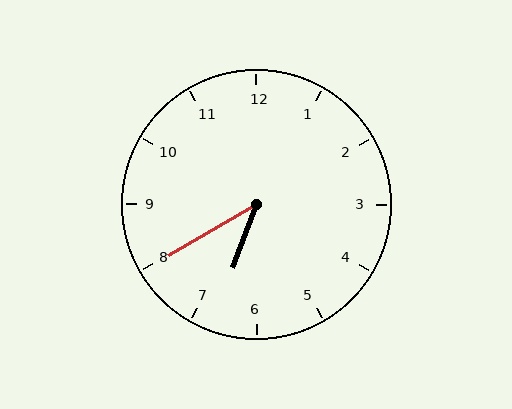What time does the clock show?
6:40.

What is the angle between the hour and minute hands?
Approximately 40 degrees.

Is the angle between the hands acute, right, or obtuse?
It is acute.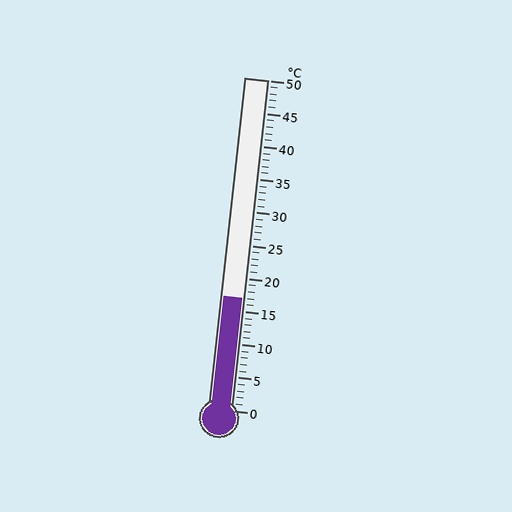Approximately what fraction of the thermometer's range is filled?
The thermometer is filled to approximately 35% of its range.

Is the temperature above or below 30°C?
The temperature is below 30°C.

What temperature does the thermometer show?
The thermometer shows approximately 17°C.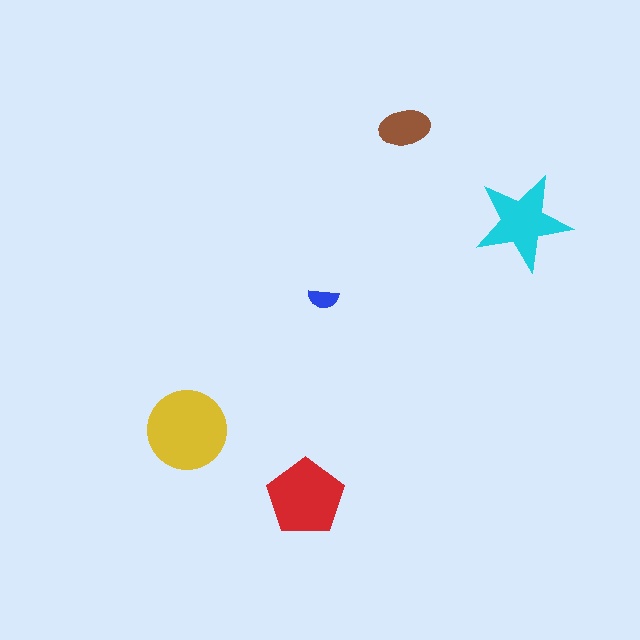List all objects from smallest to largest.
The blue semicircle, the brown ellipse, the cyan star, the red pentagon, the yellow circle.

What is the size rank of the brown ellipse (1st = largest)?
4th.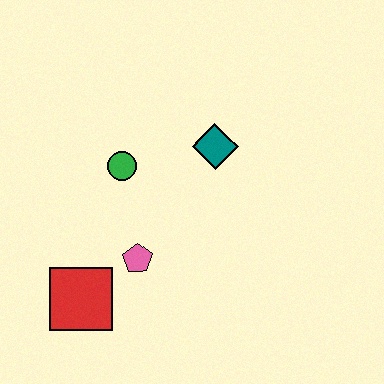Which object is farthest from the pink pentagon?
The teal diamond is farthest from the pink pentagon.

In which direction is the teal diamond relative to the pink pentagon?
The teal diamond is above the pink pentagon.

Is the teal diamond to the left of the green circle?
No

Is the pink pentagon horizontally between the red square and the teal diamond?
Yes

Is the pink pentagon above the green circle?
No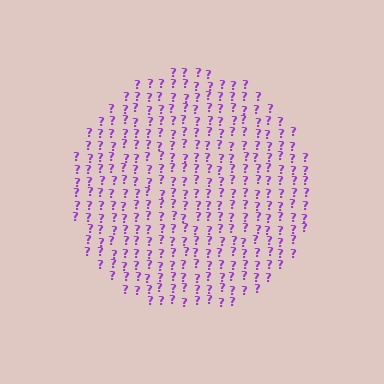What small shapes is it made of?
It is made of small question marks.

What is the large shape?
The large shape is a circle.